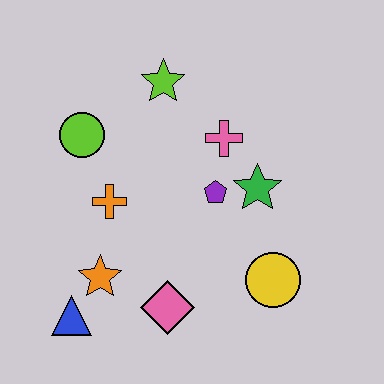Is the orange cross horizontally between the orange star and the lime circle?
No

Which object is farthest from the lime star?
The blue triangle is farthest from the lime star.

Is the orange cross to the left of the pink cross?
Yes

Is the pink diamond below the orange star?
Yes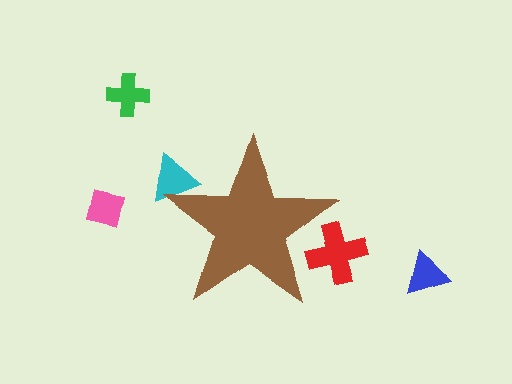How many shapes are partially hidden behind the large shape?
2 shapes are partially hidden.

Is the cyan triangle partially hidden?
Yes, the cyan triangle is partially hidden behind the brown star.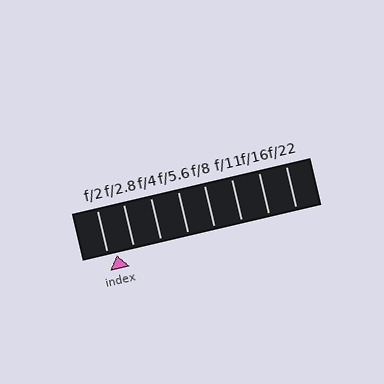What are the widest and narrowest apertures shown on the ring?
The widest aperture shown is f/2 and the narrowest is f/22.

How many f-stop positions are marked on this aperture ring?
There are 8 f-stop positions marked.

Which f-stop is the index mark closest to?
The index mark is closest to f/2.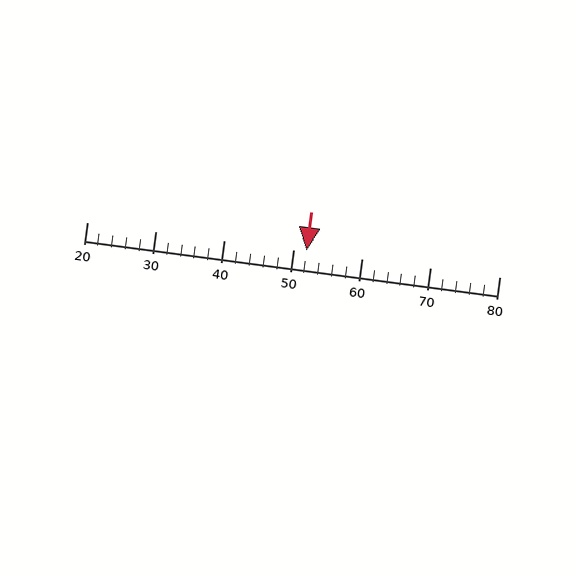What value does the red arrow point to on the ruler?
The red arrow points to approximately 52.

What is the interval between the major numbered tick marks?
The major tick marks are spaced 10 units apart.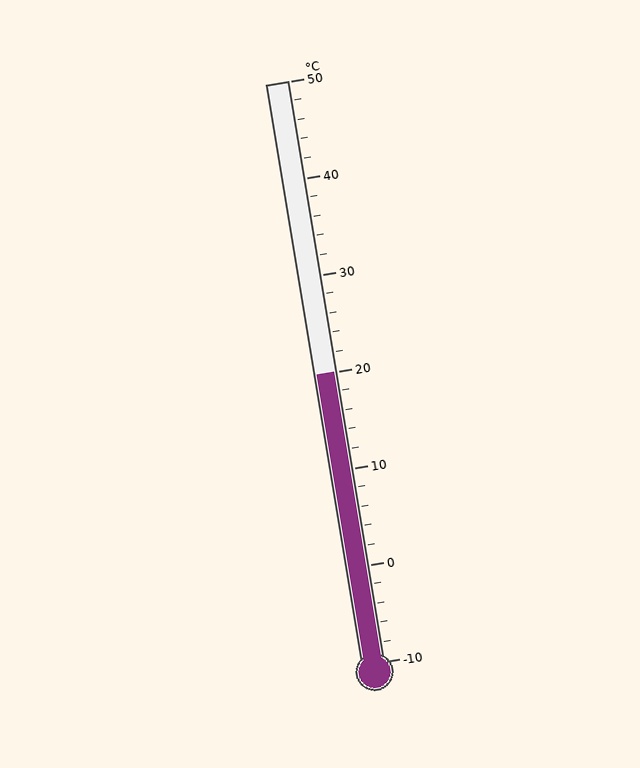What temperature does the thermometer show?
The thermometer shows approximately 20°C.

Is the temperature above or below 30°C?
The temperature is below 30°C.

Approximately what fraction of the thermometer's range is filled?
The thermometer is filled to approximately 50% of its range.